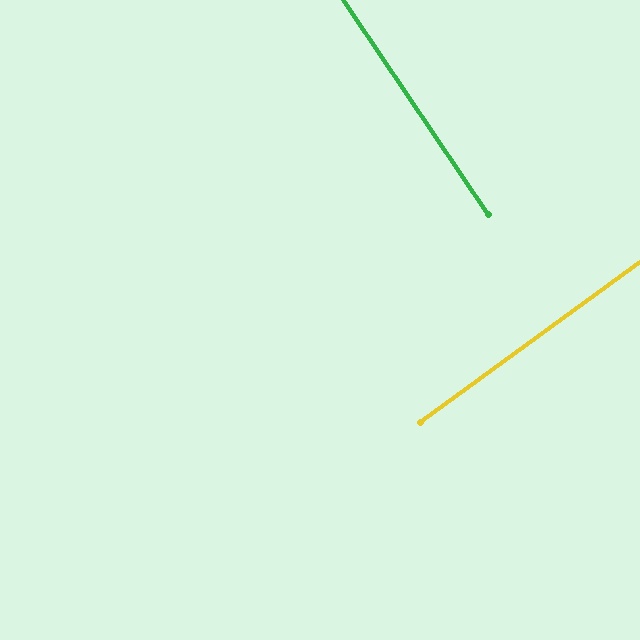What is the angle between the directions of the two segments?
Approximately 88 degrees.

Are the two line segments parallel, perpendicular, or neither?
Perpendicular — they meet at approximately 88°.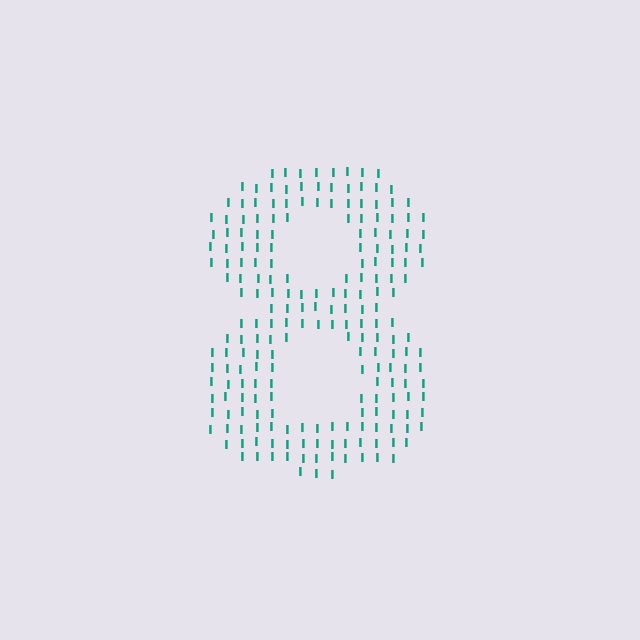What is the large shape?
The large shape is the digit 8.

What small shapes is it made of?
It is made of small letter I's.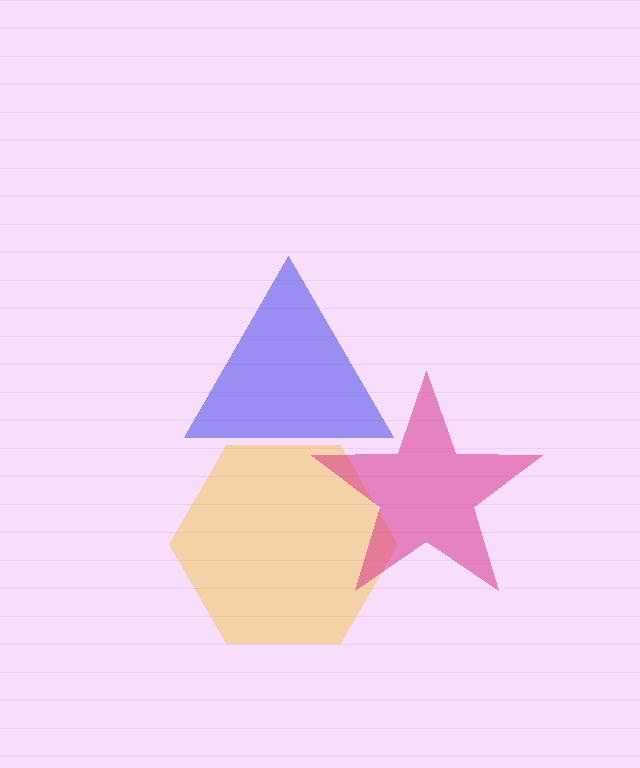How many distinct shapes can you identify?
There are 3 distinct shapes: a yellow hexagon, a blue triangle, a magenta star.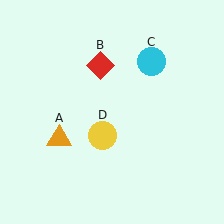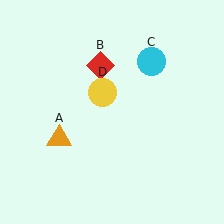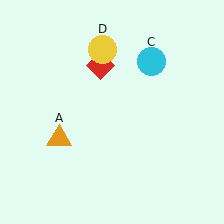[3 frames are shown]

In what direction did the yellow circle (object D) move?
The yellow circle (object D) moved up.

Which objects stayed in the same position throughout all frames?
Orange triangle (object A) and red diamond (object B) and cyan circle (object C) remained stationary.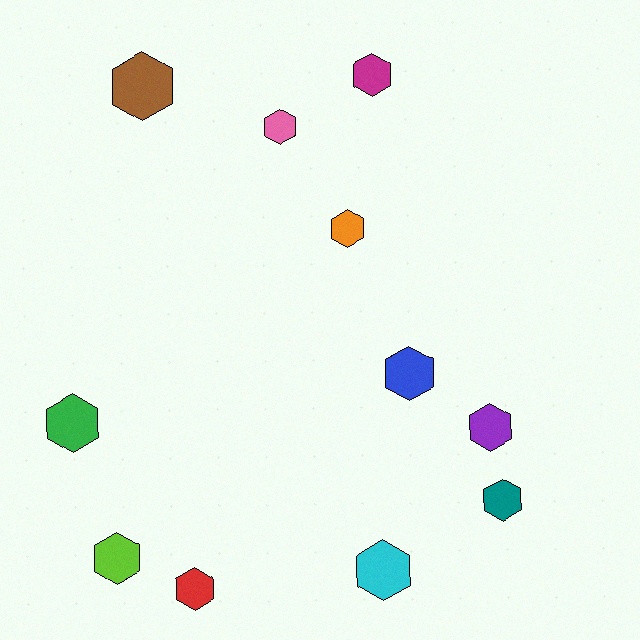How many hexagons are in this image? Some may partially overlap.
There are 11 hexagons.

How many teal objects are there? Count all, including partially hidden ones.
There is 1 teal object.